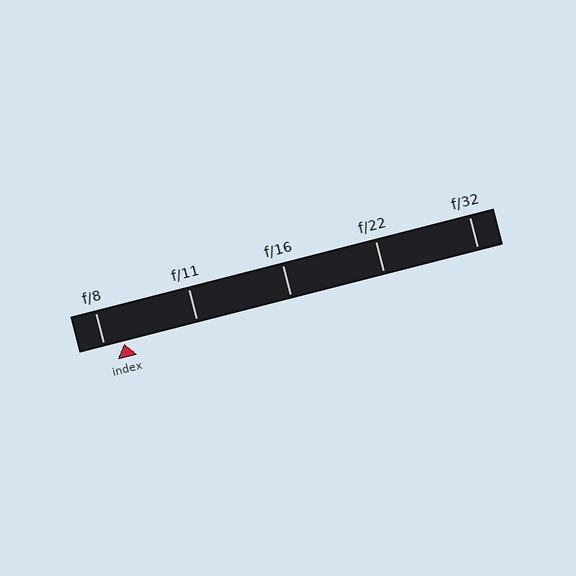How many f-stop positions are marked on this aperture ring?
There are 5 f-stop positions marked.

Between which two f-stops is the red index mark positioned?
The index mark is between f/8 and f/11.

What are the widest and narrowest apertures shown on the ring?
The widest aperture shown is f/8 and the narrowest is f/32.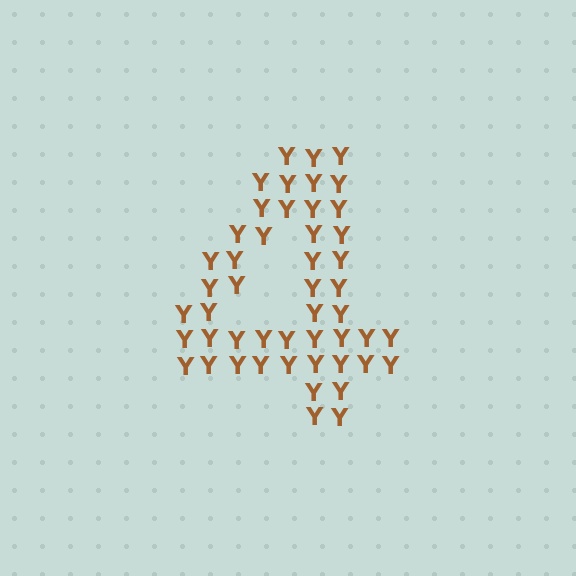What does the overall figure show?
The overall figure shows the digit 4.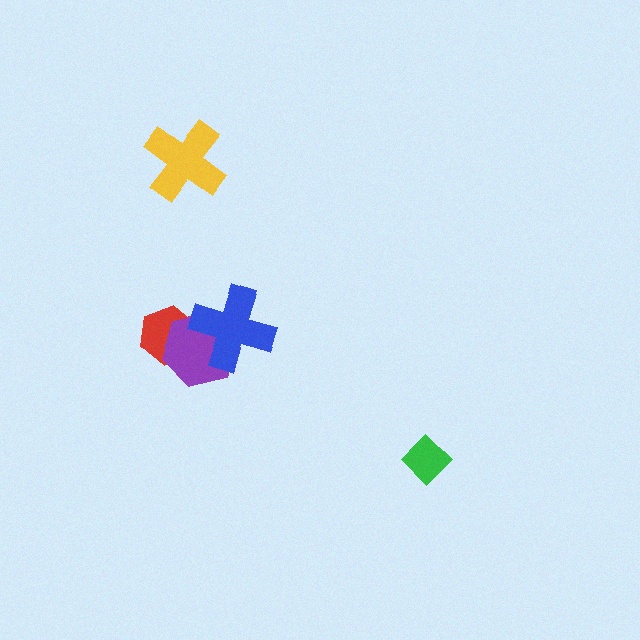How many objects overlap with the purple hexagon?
2 objects overlap with the purple hexagon.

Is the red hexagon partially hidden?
Yes, it is partially covered by another shape.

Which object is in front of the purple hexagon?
The blue cross is in front of the purple hexagon.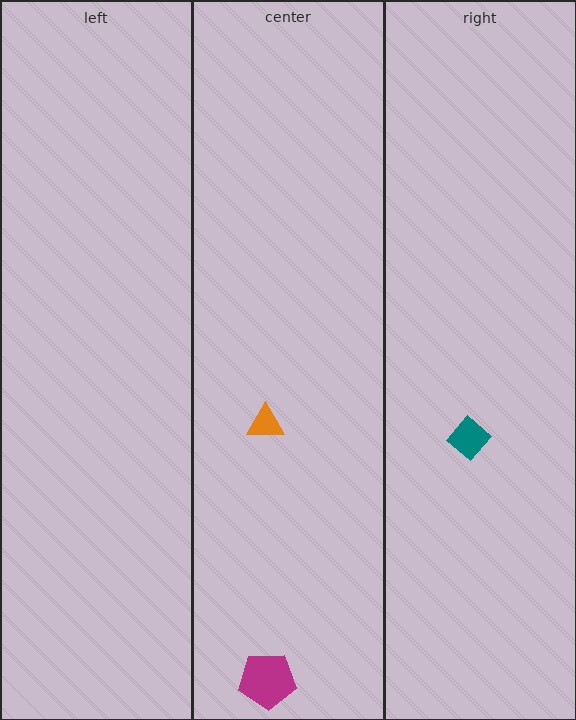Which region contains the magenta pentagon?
The center region.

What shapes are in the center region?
The magenta pentagon, the orange triangle.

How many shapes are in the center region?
2.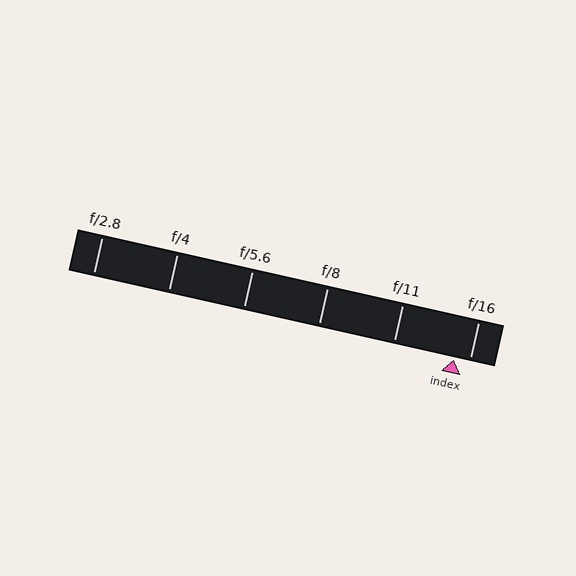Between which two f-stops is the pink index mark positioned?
The index mark is between f/11 and f/16.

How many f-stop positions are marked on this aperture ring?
There are 6 f-stop positions marked.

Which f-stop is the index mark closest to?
The index mark is closest to f/16.